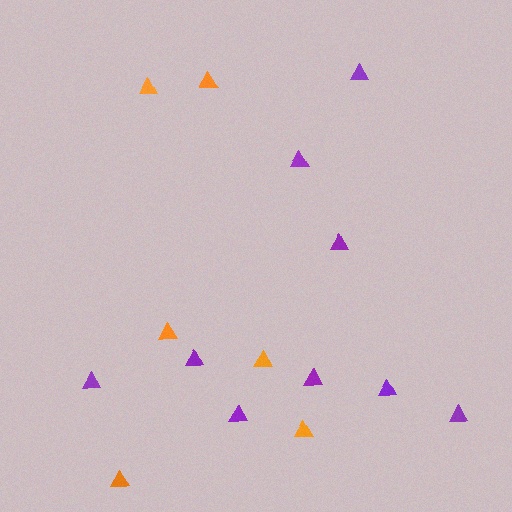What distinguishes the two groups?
There are 2 groups: one group of orange triangles (6) and one group of purple triangles (9).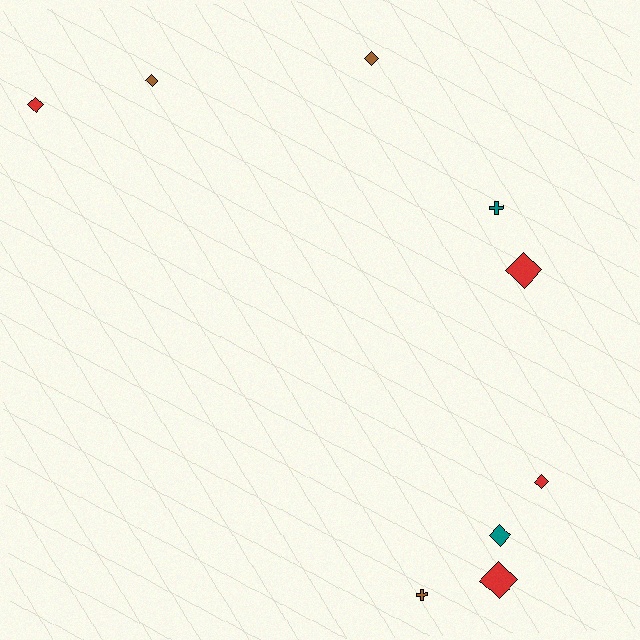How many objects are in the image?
There are 9 objects.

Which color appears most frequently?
Red, with 4 objects.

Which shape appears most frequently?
Diamond, with 7 objects.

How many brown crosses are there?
There is 1 brown cross.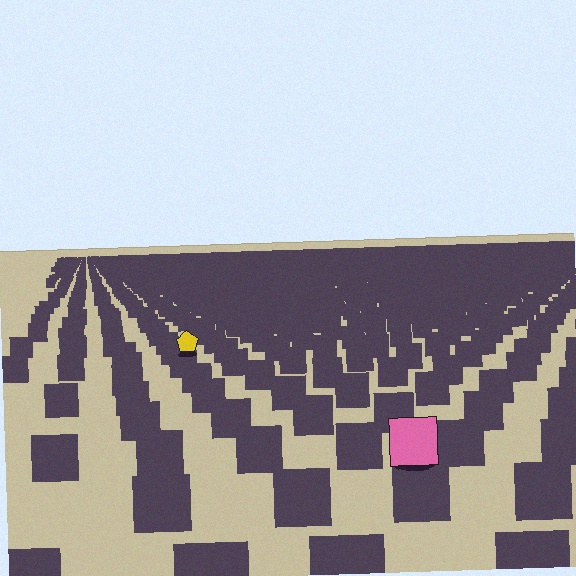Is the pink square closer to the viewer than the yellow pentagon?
Yes. The pink square is closer — you can tell from the texture gradient: the ground texture is coarser near it.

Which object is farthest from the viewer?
The yellow pentagon is farthest from the viewer. It appears smaller and the ground texture around it is denser.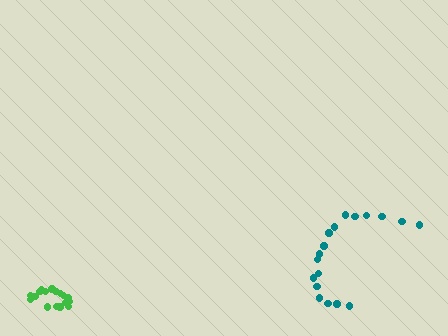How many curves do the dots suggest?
There are 2 distinct paths.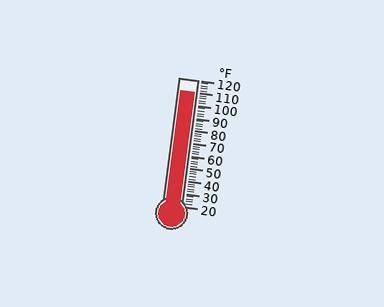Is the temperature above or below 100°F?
The temperature is above 100°F.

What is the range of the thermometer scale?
The thermometer scale ranges from 20°F to 120°F.